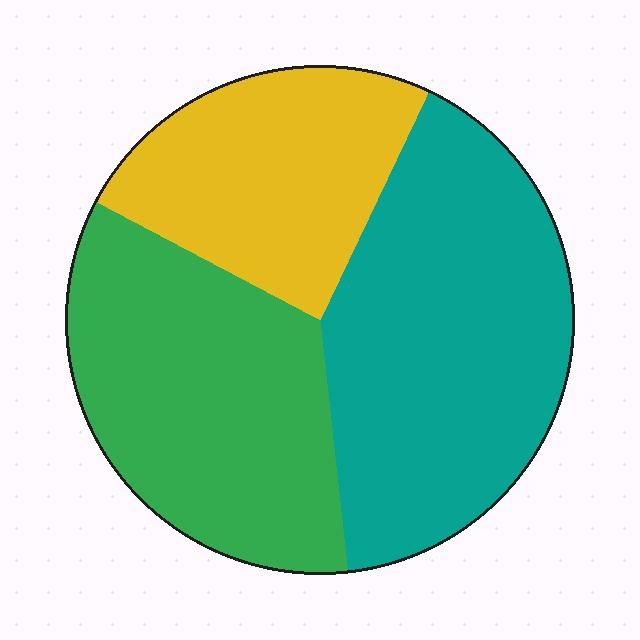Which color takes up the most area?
Teal, at roughly 40%.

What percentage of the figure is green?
Green takes up about one third (1/3) of the figure.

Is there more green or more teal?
Teal.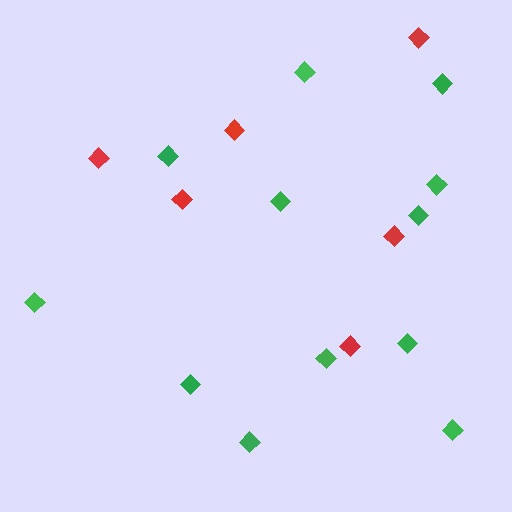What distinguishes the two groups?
There are 2 groups: one group of green diamonds (12) and one group of red diamonds (6).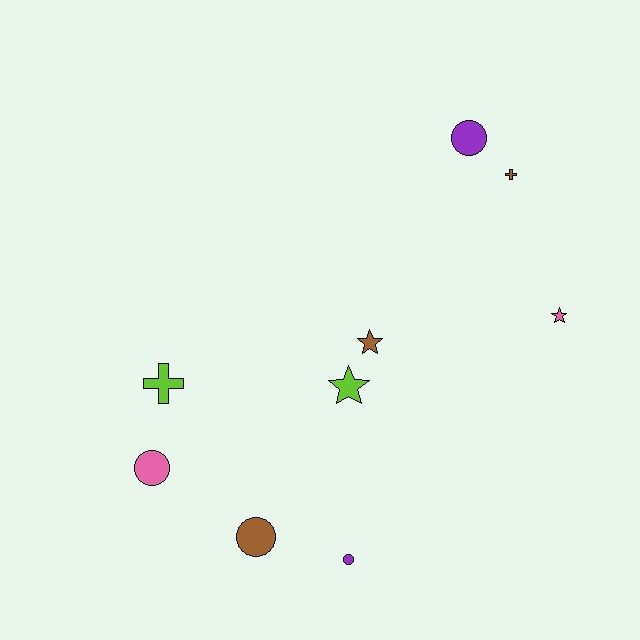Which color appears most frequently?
Brown, with 3 objects.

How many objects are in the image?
There are 9 objects.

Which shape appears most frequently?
Circle, with 4 objects.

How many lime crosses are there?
There is 1 lime cross.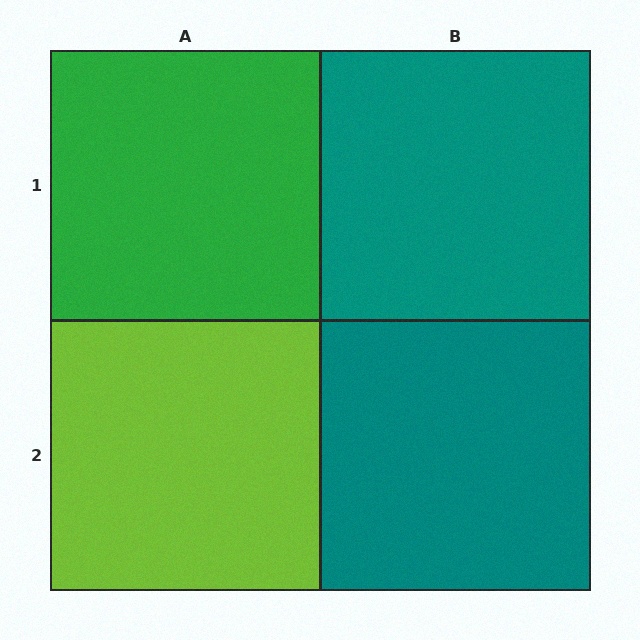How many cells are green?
1 cell is green.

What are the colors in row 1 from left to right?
Green, teal.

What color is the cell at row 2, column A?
Lime.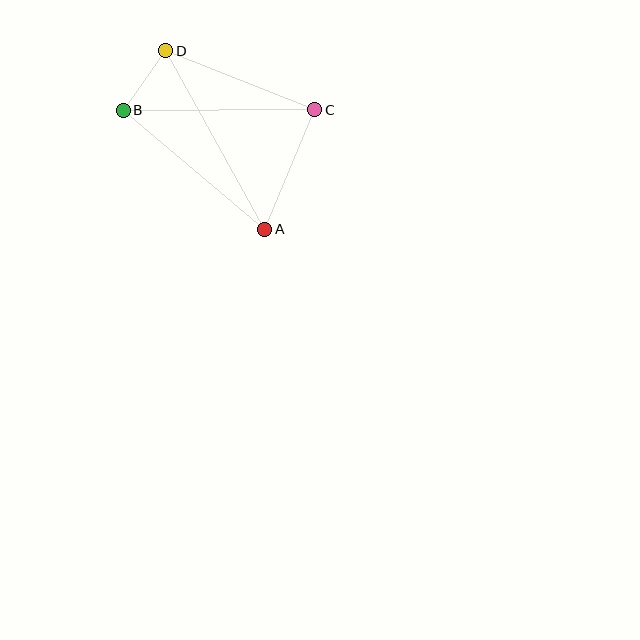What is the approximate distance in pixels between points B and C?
The distance between B and C is approximately 192 pixels.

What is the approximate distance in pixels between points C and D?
The distance between C and D is approximately 160 pixels.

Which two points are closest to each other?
Points B and D are closest to each other.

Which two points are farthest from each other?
Points A and D are farthest from each other.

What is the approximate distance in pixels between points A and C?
The distance between A and C is approximately 130 pixels.